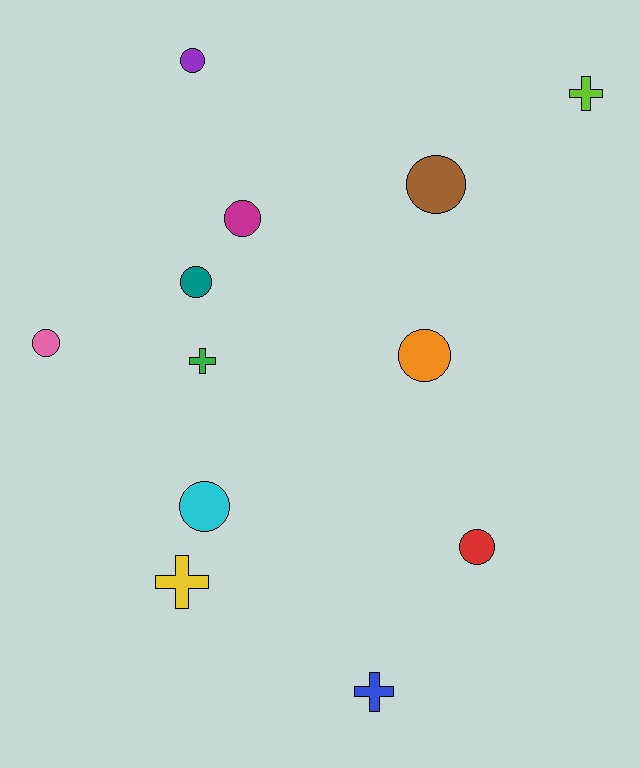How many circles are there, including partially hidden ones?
There are 8 circles.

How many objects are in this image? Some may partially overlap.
There are 12 objects.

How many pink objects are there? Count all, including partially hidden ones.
There is 1 pink object.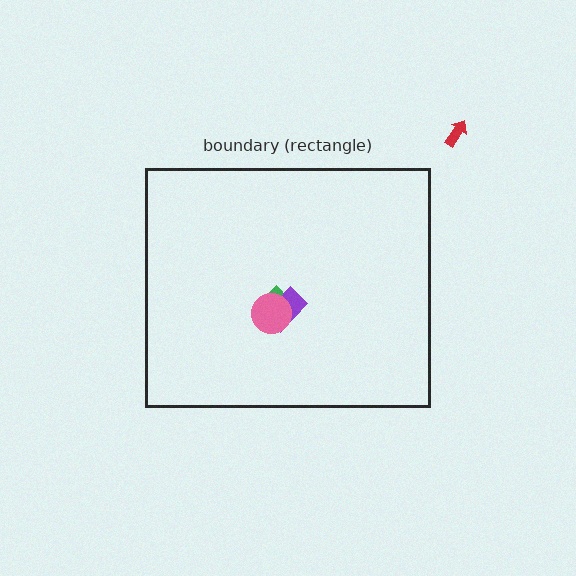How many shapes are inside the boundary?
3 inside, 1 outside.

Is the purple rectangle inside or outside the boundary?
Inside.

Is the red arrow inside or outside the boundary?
Outside.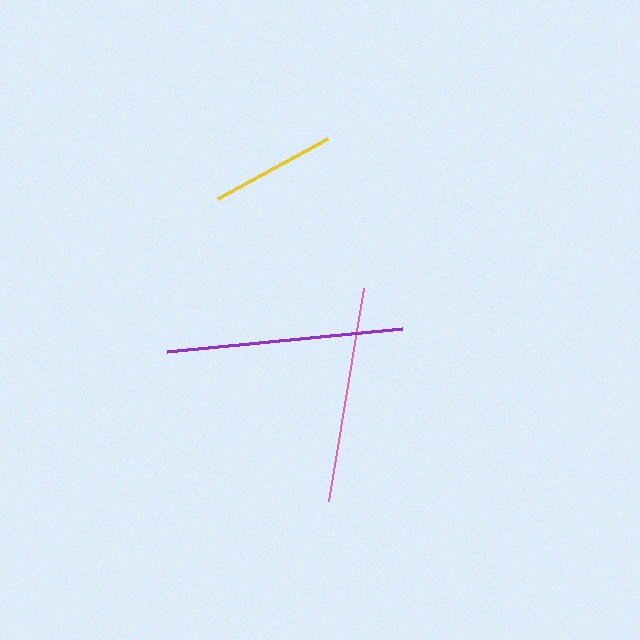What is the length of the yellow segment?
The yellow segment is approximately 126 pixels long.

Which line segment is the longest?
The purple line is the longest at approximately 236 pixels.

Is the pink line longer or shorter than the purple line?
The purple line is longer than the pink line.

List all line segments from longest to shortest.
From longest to shortest: purple, pink, yellow.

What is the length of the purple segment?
The purple segment is approximately 236 pixels long.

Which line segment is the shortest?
The yellow line is the shortest at approximately 126 pixels.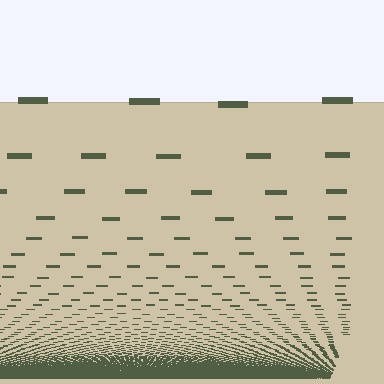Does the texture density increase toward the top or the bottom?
Density increases toward the bottom.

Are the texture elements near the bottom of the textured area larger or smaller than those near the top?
Smaller. The gradient is inverted — elements near the bottom are smaller and denser.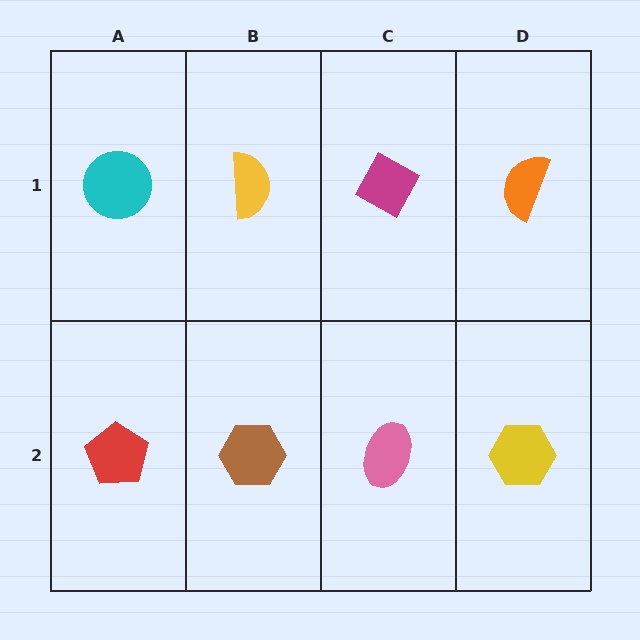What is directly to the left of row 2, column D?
A pink ellipse.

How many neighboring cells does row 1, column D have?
2.